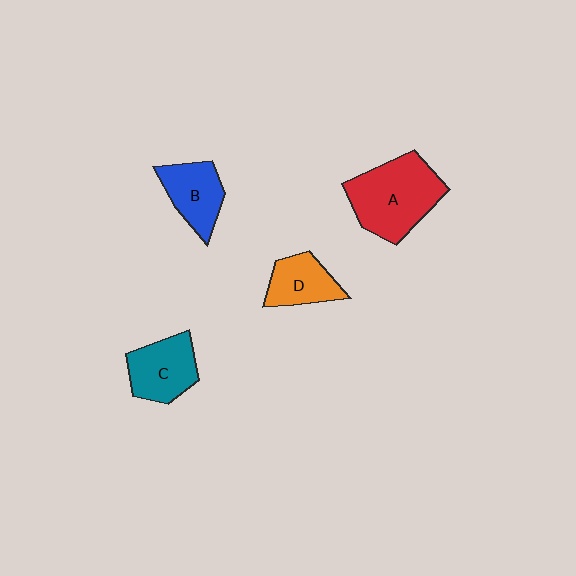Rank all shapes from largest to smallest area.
From largest to smallest: A (red), C (teal), B (blue), D (orange).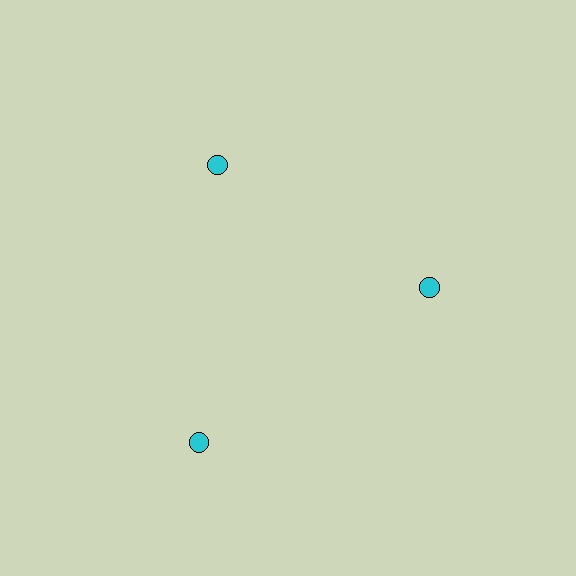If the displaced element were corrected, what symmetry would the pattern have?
It would have 3-fold rotational symmetry — the pattern would map onto itself every 120 degrees.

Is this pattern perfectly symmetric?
No. The 3 cyan circles are arranged in a ring, but one element near the 7 o'clock position is pushed outward from the center, breaking the 3-fold rotational symmetry.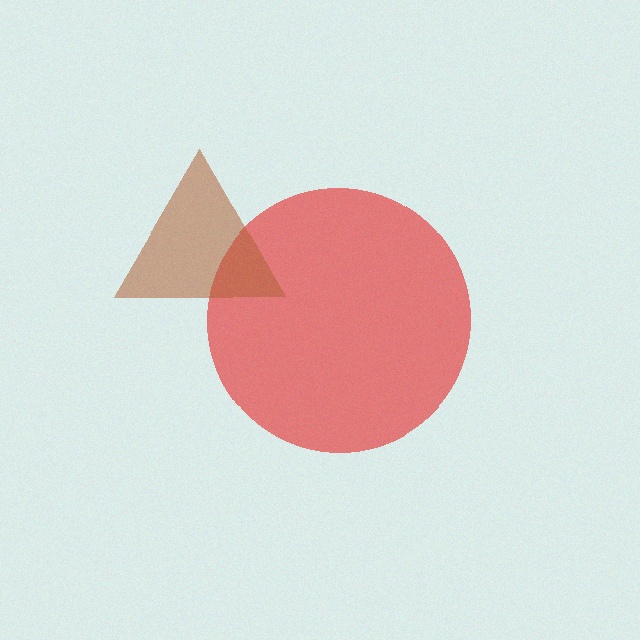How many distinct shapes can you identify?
There are 2 distinct shapes: a red circle, a brown triangle.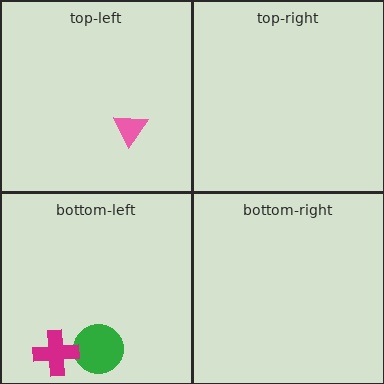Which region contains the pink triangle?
The top-left region.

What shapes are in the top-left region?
The pink triangle.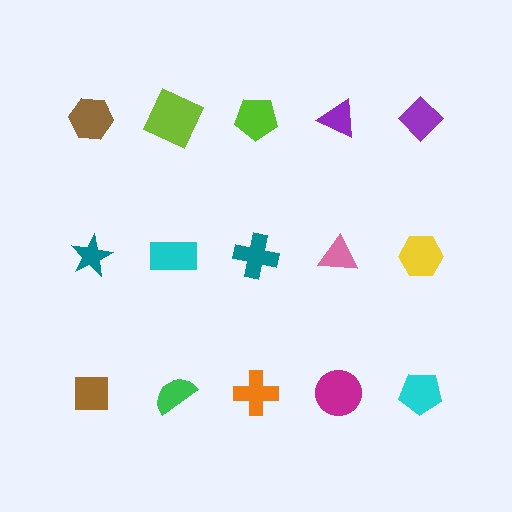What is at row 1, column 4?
A purple triangle.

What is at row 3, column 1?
A brown square.